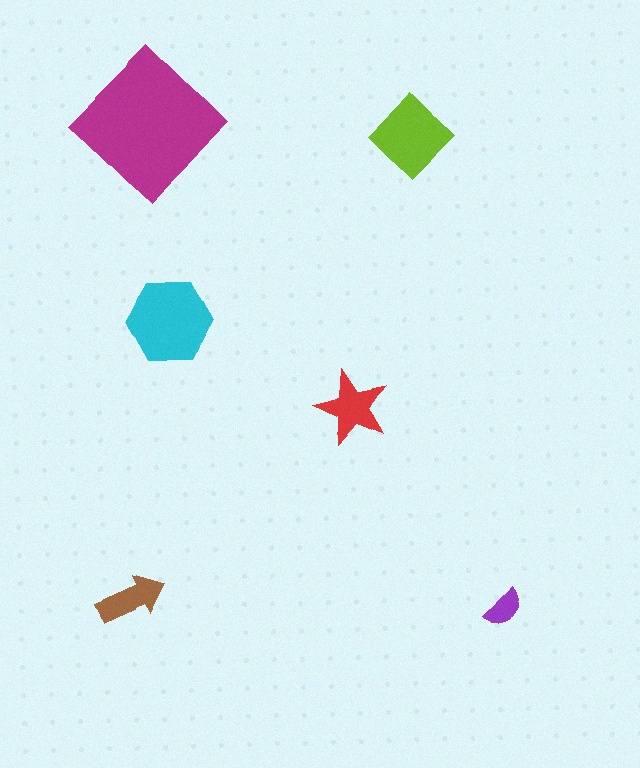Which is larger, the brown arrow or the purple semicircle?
The brown arrow.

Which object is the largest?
The magenta diamond.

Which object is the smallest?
The purple semicircle.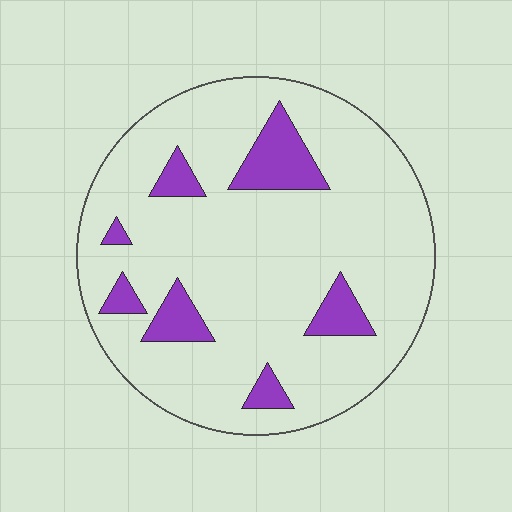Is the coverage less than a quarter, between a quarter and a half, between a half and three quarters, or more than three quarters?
Less than a quarter.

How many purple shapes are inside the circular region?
7.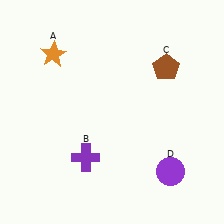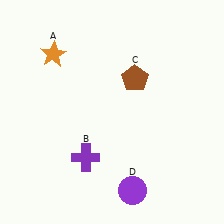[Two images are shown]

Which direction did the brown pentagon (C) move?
The brown pentagon (C) moved left.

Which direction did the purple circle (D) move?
The purple circle (D) moved left.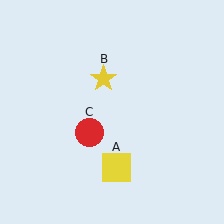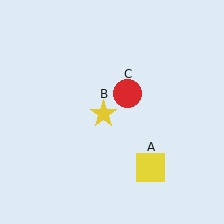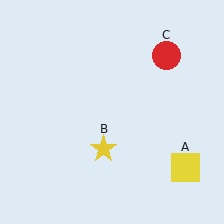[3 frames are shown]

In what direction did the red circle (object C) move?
The red circle (object C) moved up and to the right.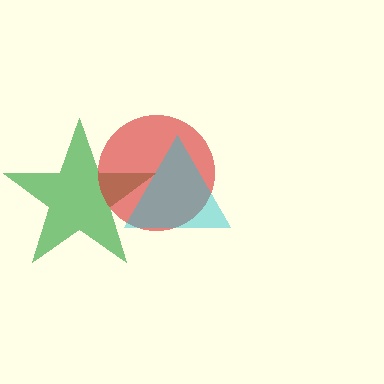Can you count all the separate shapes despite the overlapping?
Yes, there are 3 separate shapes.